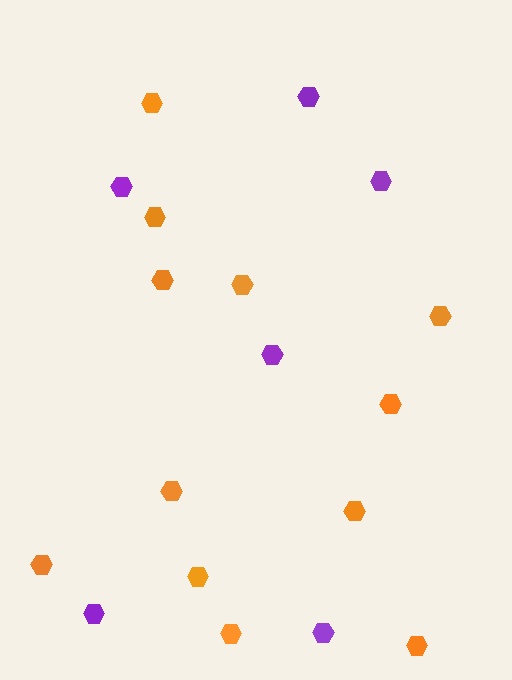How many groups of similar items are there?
There are 2 groups: one group of purple hexagons (6) and one group of orange hexagons (12).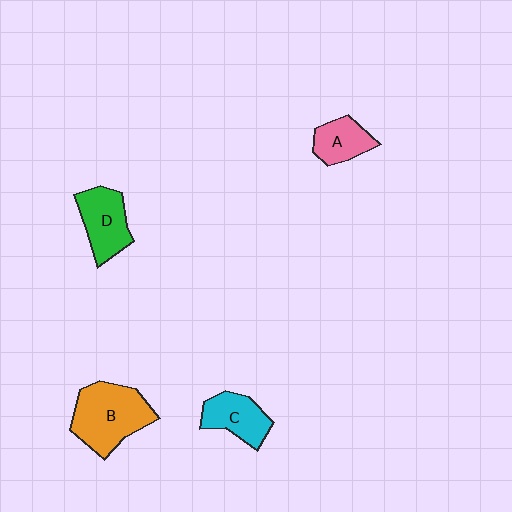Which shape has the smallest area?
Shape A (pink).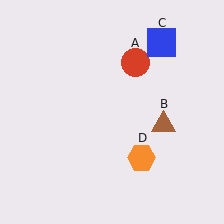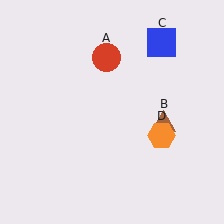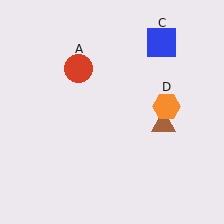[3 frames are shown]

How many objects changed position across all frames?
2 objects changed position: red circle (object A), orange hexagon (object D).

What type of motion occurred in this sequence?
The red circle (object A), orange hexagon (object D) rotated counterclockwise around the center of the scene.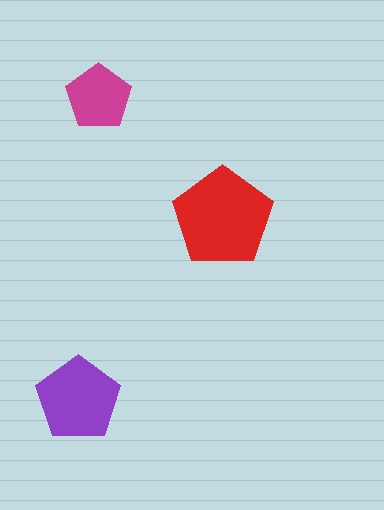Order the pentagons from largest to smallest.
the red one, the purple one, the magenta one.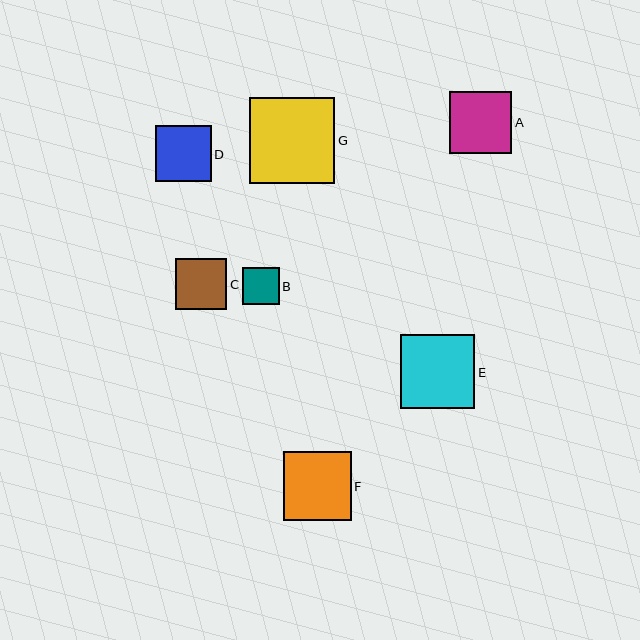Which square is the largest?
Square G is the largest with a size of approximately 85 pixels.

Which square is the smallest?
Square B is the smallest with a size of approximately 37 pixels.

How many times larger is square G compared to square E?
Square G is approximately 1.2 times the size of square E.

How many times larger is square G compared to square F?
Square G is approximately 1.3 times the size of square F.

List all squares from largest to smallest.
From largest to smallest: G, E, F, A, D, C, B.